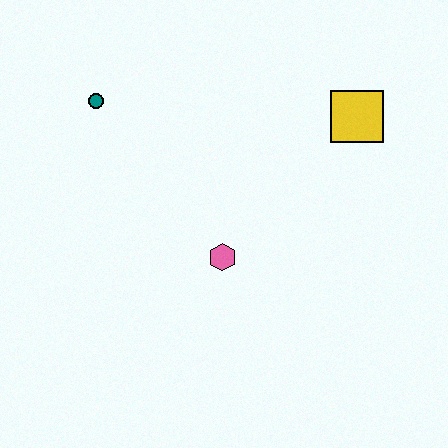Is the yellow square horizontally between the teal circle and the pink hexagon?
No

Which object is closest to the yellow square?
The pink hexagon is closest to the yellow square.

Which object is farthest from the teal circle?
The yellow square is farthest from the teal circle.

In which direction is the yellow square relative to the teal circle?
The yellow square is to the right of the teal circle.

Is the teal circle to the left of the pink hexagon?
Yes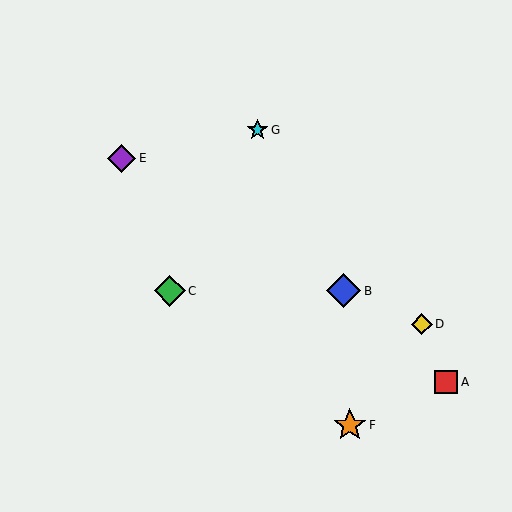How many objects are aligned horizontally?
2 objects (B, C) are aligned horizontally.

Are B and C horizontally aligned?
Yes, both are at y≈291.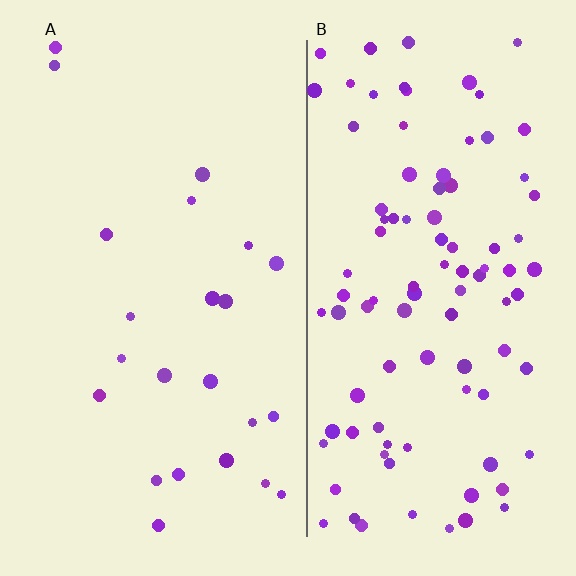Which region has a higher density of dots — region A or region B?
B (the right).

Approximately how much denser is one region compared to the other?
Approximately 4.2× — region B over region A.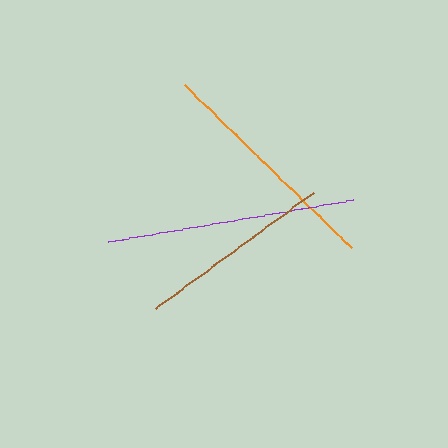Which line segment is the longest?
The purple line is the longest at approximately 249 pixels.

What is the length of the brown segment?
The brown segment is approximately 195 pixels long.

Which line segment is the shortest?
The brown line is the shortest at approximately 195 pixels.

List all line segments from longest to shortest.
From longest to shortest: purple, orange, brown.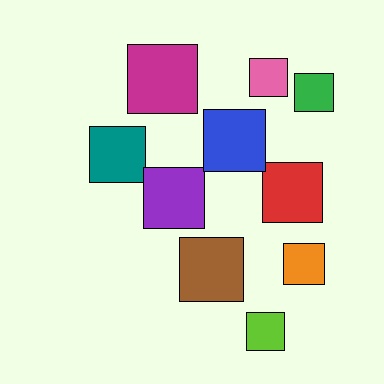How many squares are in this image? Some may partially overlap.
There are 10 squares.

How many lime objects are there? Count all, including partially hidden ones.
There is 1 lime object.